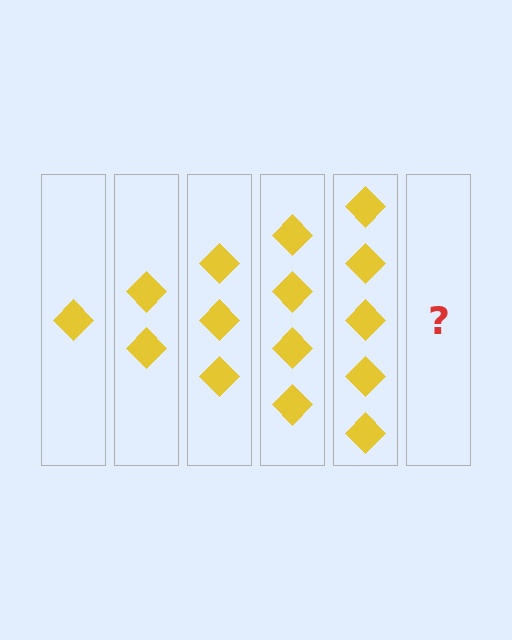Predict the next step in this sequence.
The next step is 6 diamonds.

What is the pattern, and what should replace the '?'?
The pattern is that each step adds one more diamond. The '?' should be 6 diamonds.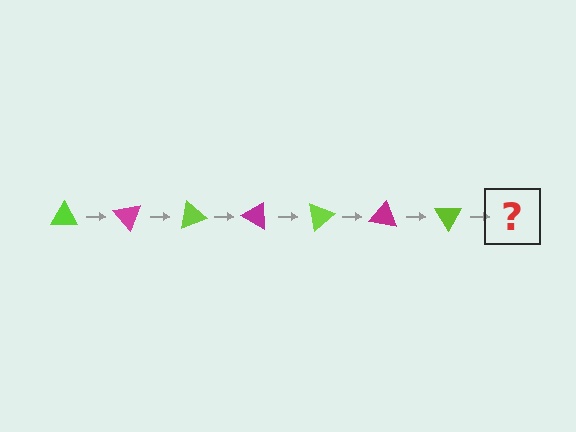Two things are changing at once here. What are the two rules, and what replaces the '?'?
The two rules are that it rotates 50 degrees each step and the color cycles through lime and magenta. The '?' should be a magenta triangle, rotated 350 degrees from the start.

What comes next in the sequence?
The next element should be a magenta triangle, rotated 350 degrees from the start.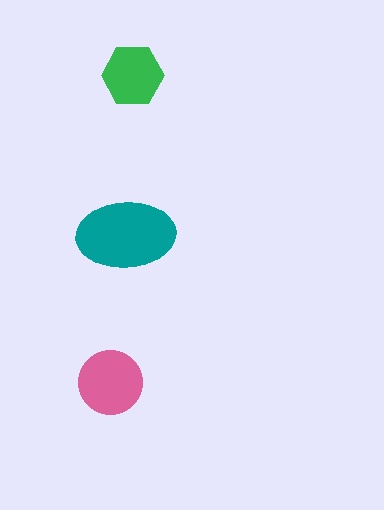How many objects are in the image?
There are 3 objects in the image.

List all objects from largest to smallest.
The teal ellipse, the pink circle, the green hexagon.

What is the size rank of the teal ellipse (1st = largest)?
1st.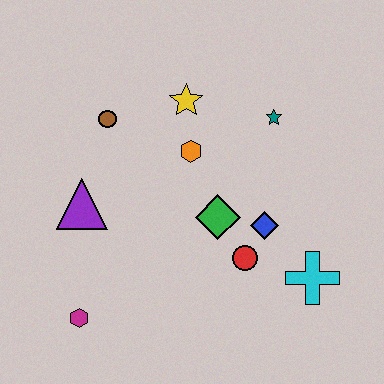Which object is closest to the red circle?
The blue diamond is closest to the red circle.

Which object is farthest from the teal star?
The magenta hexagon is farthest from the teal star.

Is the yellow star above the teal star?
Yes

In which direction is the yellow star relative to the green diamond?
The yellow star is above the green diamond.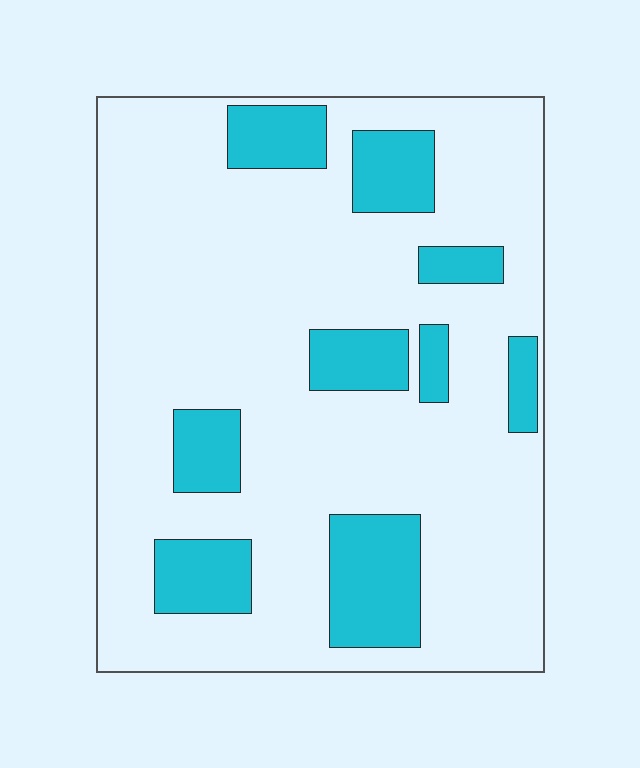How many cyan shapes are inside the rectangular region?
9.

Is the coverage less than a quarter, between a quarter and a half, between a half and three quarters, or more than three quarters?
Less than a quarter.